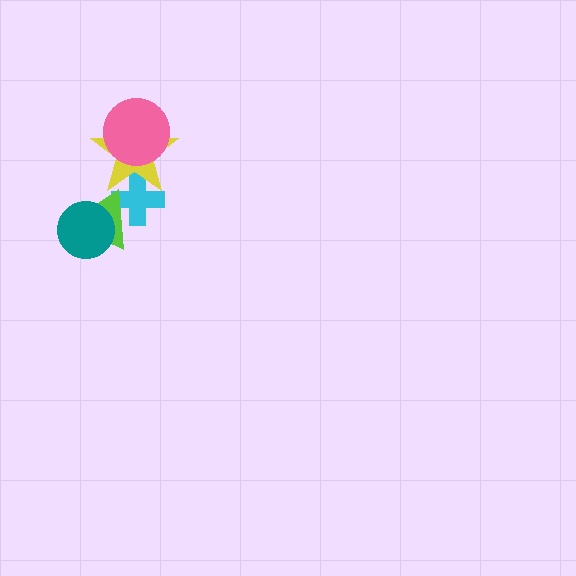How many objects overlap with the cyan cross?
2 objects overlap with the cyan cross.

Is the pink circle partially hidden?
No, no other shape covers it.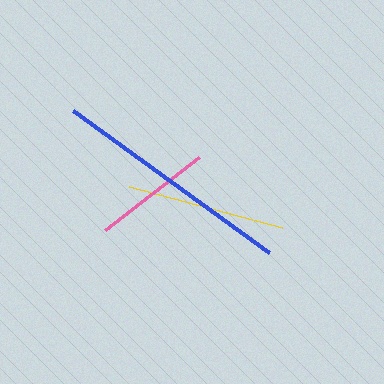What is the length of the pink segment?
The pink segment is approximately 118 pixels long.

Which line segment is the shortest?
The pink line is the shortest at approximately 118 pixels.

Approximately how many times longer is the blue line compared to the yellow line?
The blue line is approximately 1.5 times the length of the yellow line.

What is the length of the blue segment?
The blue segment is approximately 242 pixels long.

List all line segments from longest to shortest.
From longest to shortest: blue, yellow, pink.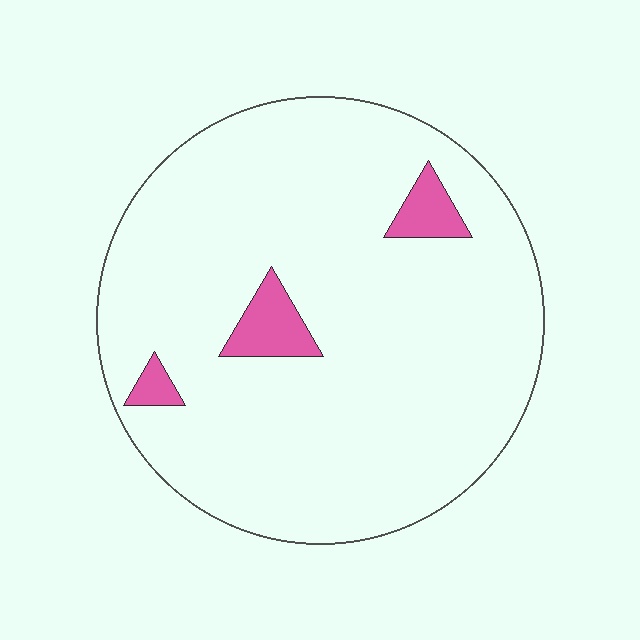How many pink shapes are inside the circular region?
3.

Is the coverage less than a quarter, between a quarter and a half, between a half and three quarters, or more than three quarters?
Less than a quarter.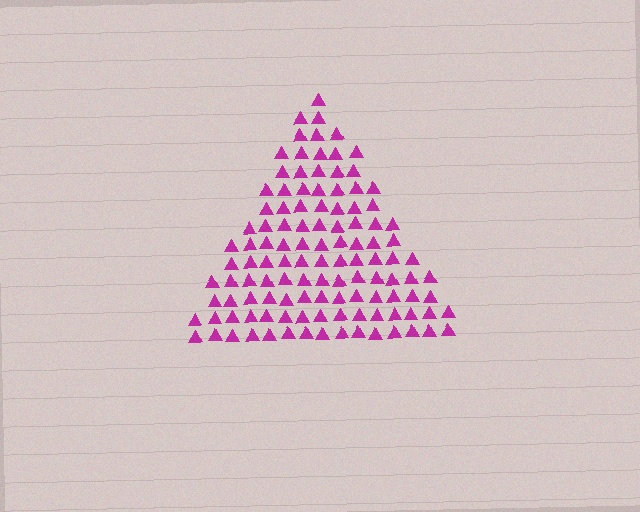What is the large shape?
The large shape is a triangle.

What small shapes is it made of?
It is made of small triangles.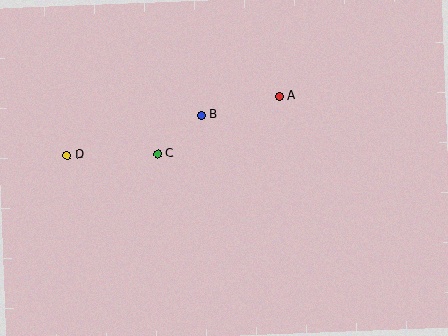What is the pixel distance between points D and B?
The distance between D and B is 140 pixels.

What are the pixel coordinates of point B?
Point B is at (201, 115).